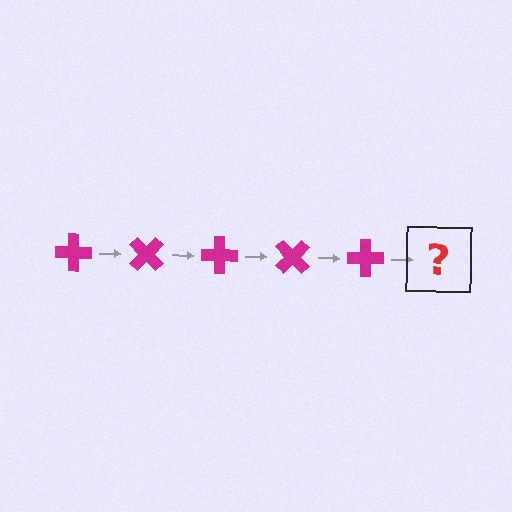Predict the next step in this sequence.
The next step is a magenta cross rotated 225 degrees.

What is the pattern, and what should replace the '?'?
The pattern is that the cross rotates 45 degrees each step. The '?' should be a magenta cross rotated 225 degrees.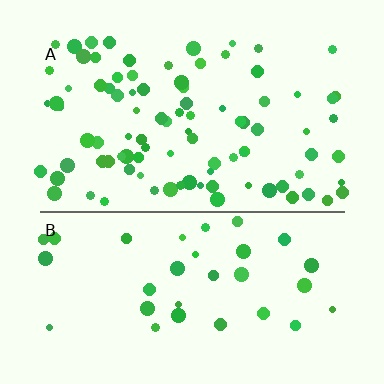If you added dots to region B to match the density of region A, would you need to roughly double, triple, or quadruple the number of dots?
Approximately triple.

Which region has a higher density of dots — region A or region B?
A (the top).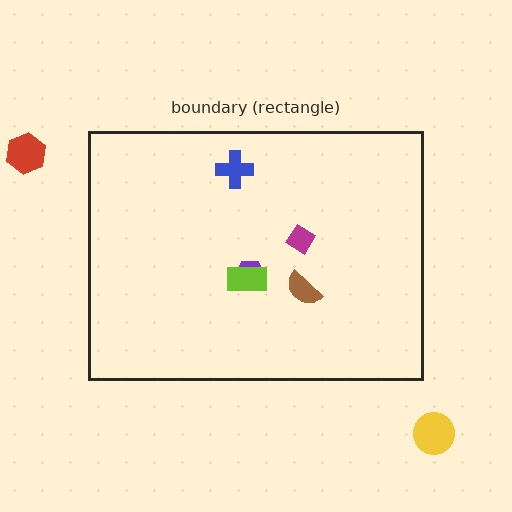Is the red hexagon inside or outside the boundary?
Outside.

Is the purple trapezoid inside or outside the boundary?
Inside.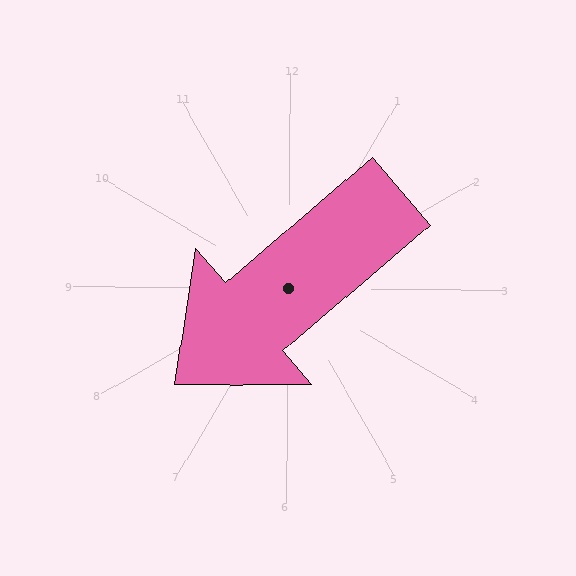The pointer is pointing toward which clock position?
Roughly 8 o'clock.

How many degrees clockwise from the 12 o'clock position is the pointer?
Approximately 229 degrees.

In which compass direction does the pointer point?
Southwest.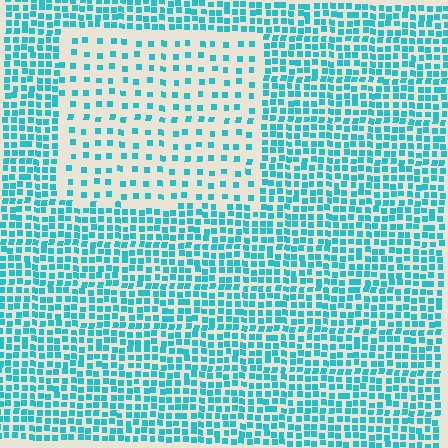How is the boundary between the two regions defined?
The boundary is defined by a change in element density (approximately 2.5x ratio). All elements are the same color, size, and shape.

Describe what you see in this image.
The image contains small cyan elements arranged at two different densities. A rectangle-shaped region is visible where the elements are less densely packed than the surrounding area.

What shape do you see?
I see a rectangle.